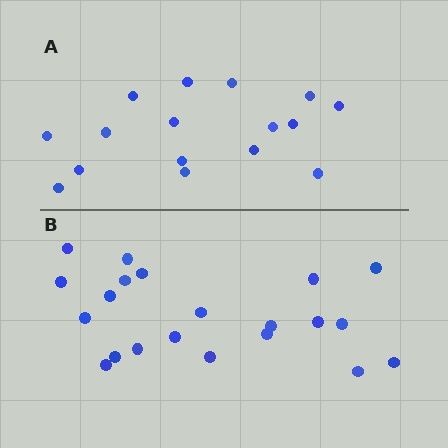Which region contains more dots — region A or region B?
Region B (the bottom region) has more dots.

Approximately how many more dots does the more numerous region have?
Region B has about 5 more dots than region A.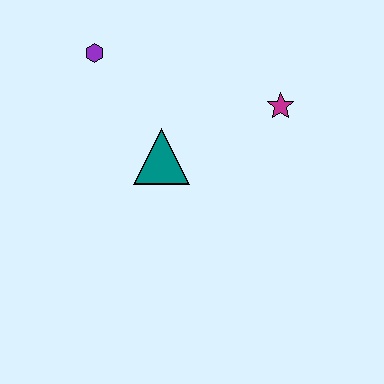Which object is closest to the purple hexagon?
The teal triangle is closest to the purple hexagon.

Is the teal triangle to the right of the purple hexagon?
Yes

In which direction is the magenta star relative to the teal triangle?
The magenta star is to the right of the teal triangle.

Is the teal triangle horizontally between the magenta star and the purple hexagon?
Yes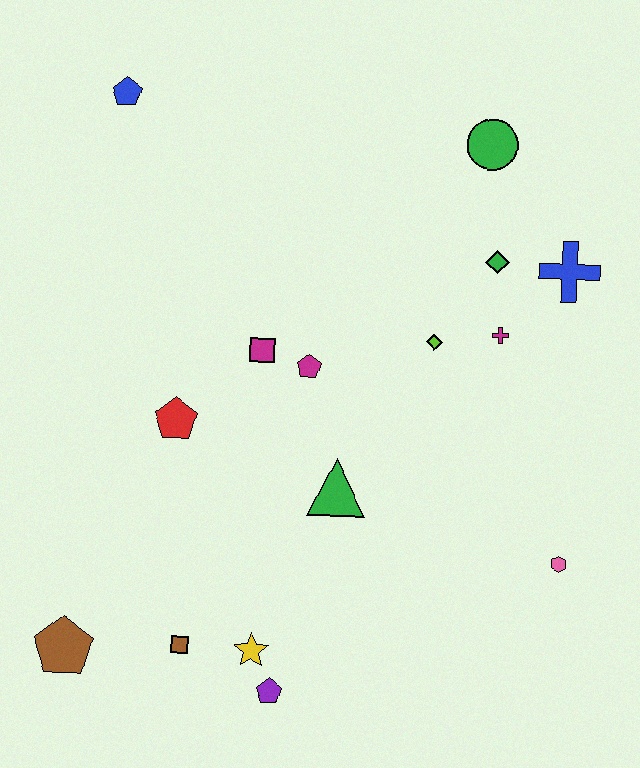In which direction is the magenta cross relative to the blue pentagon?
The magenta cross is to the right of the blue pentagon.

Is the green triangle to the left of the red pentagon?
No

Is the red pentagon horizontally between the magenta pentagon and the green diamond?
No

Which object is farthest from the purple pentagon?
The blue pentagon is farthest from the purple pentagon.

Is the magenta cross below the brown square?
No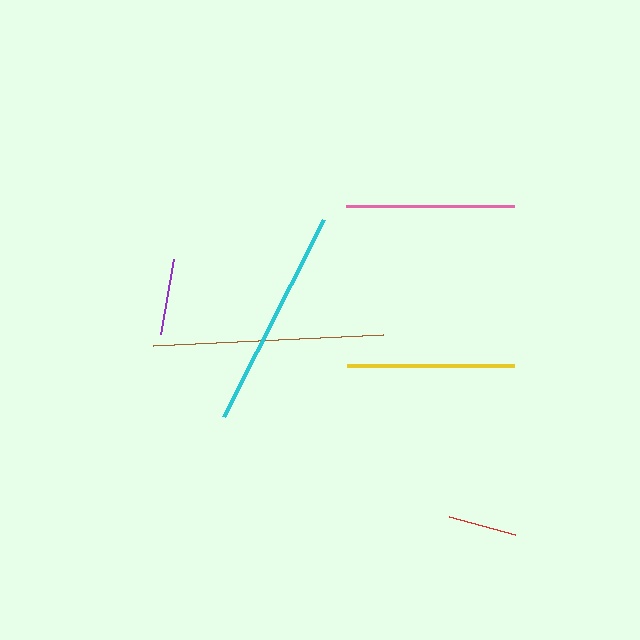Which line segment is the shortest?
The red line is the shortest at approximately 69 pixels.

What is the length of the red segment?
The red segment is approximately 69 pixels long.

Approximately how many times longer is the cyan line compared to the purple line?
The cyan line is approximately 2.9 times the length of the purple line.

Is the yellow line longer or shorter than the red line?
The yellow line is longer than the red line.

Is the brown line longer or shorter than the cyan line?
The brown line is longer than the cyan line.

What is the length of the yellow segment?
The yellow segment is approximately 167 pixels long.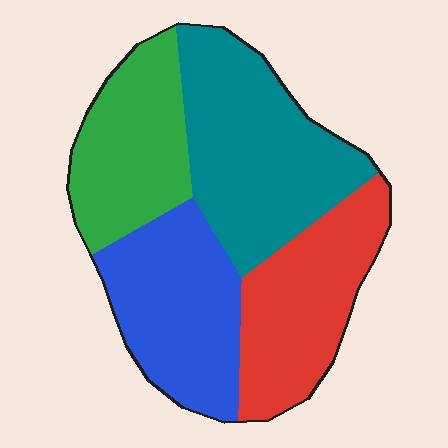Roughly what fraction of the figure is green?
Green covers 21% of the figure.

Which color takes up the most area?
Teal, at roughly 30%.